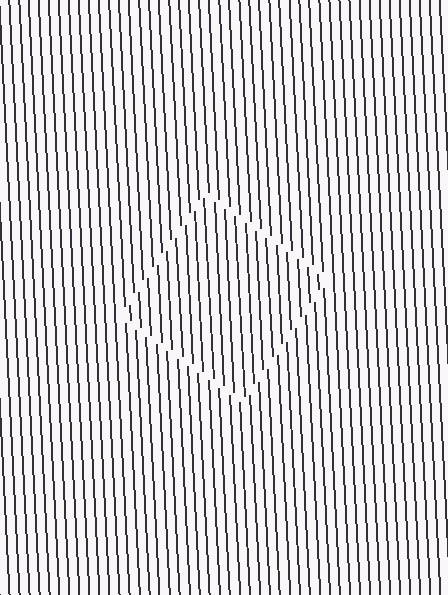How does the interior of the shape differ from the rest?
The interior of the shape contains the same grating, shifted by half a period — the contour is defined by the phase discontinuity where line-ends from the inner and outer gratings abut.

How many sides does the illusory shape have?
4 sides — the line-ends trace a square.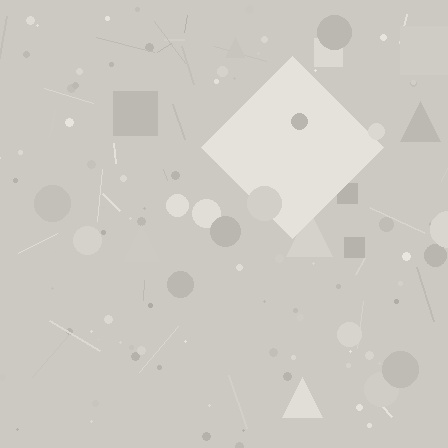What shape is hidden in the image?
A diamond is hidden in the image.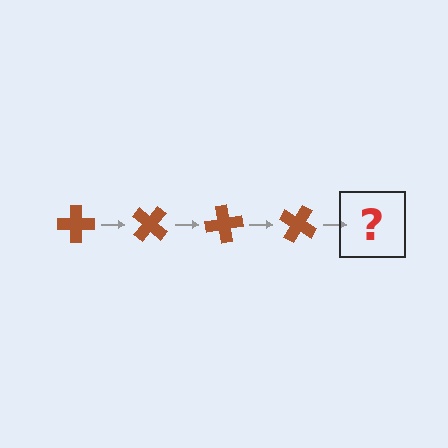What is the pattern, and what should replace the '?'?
The pattern is that the cross rotates 40 degrees each step. The '?' should be a brown cross rotated 160 degrees.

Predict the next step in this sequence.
The next step is a brown cross rotated 160 degrees.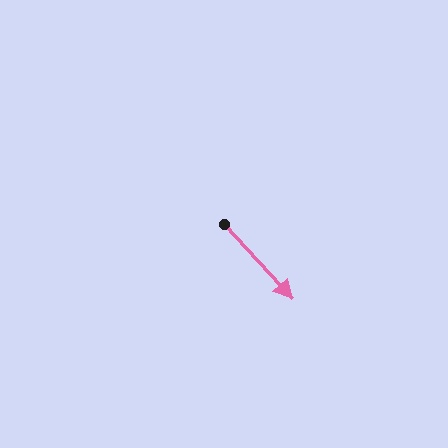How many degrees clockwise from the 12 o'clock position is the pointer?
Approximately 137 degrees.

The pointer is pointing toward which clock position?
Roughly 5 o'clock.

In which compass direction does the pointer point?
Southeast.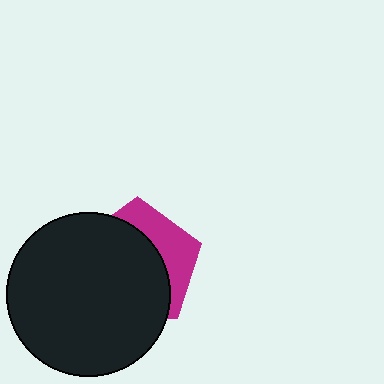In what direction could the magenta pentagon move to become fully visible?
The magenta pentagon could move toward the upper-right. That would shift it out from behind the black circle entirely.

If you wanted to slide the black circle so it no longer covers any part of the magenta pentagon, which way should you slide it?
Slide it toward the lower-left — that is the most direct way to separate the two shapes.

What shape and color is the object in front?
The object in front is a black circle.